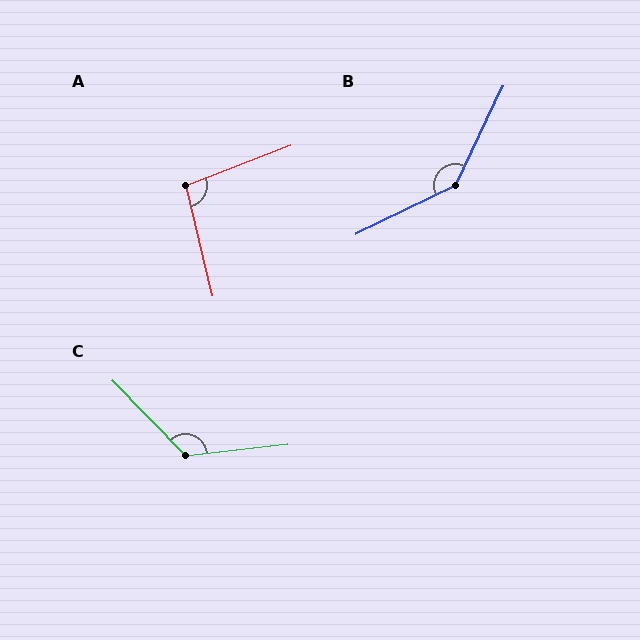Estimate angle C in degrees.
Approximately 128 degrees.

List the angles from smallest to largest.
A (98°), C (128°), B (142°).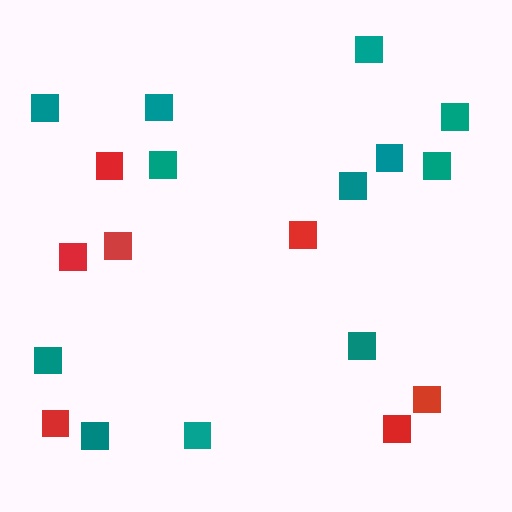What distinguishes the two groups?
There are 2 groups: one group of red squares (7) and one group of teal squares (12).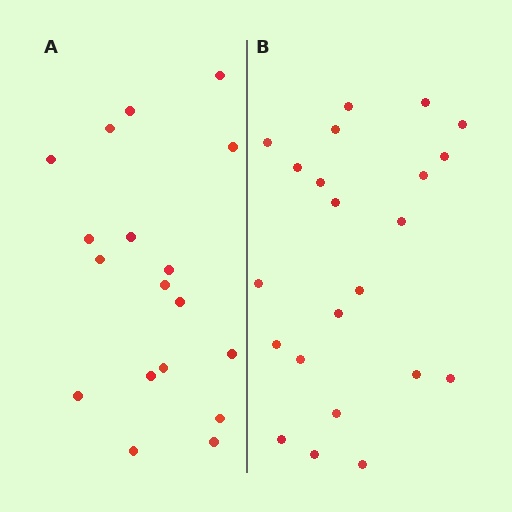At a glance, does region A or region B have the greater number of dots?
Region B (the right region) has more dots.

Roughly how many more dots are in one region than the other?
Region B has about 4 more dots than region A.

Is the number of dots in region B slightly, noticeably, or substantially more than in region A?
Region B has only slightly more — the two regions are fairly close. The ratio is roughly 1.2 to 1.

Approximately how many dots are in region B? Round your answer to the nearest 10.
About 20 dots. (The exact count is 22, which rounds to 20.)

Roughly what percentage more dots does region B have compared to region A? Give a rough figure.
About 20% more.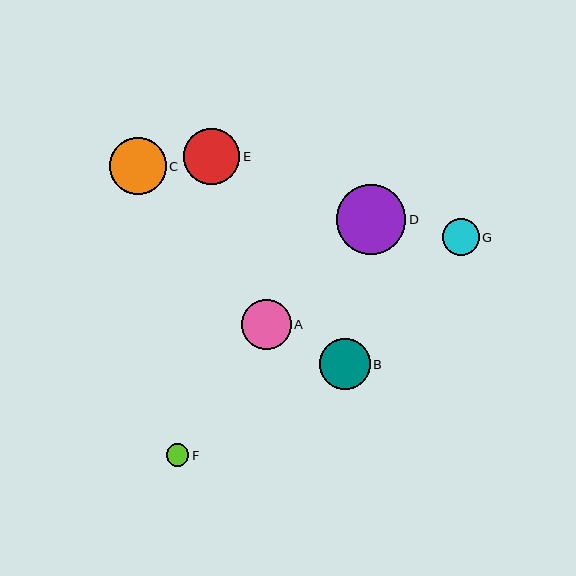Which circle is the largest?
Circle D is the largest with a size of approximately 69 pixels.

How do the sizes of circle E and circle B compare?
Circle E and circle B are approximately the same size.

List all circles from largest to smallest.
From largest to smallest: D, C, E, B, A, G, F.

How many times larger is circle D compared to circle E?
Circle D is approximately 1.2 times the size of circle E.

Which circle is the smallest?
Circle F is the smallest with a size of approximately 22 pixels.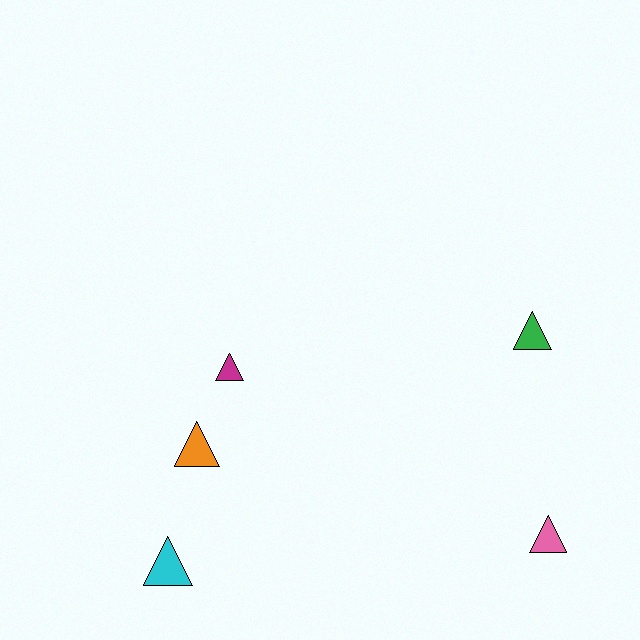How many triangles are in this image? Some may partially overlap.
There are 5 triangles.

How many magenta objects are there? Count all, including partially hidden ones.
There is 1 magenta object.